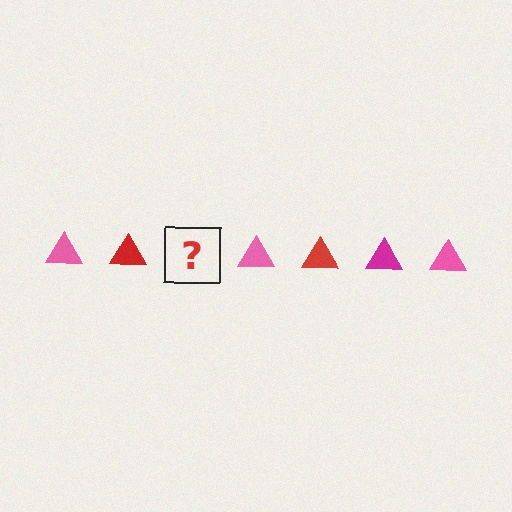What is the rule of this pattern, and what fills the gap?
The rule is that the pattern cycles through pink, red, magenta triangles. The gap should be filled with a magenta triangle.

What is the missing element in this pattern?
The missing element is a magenta triangle.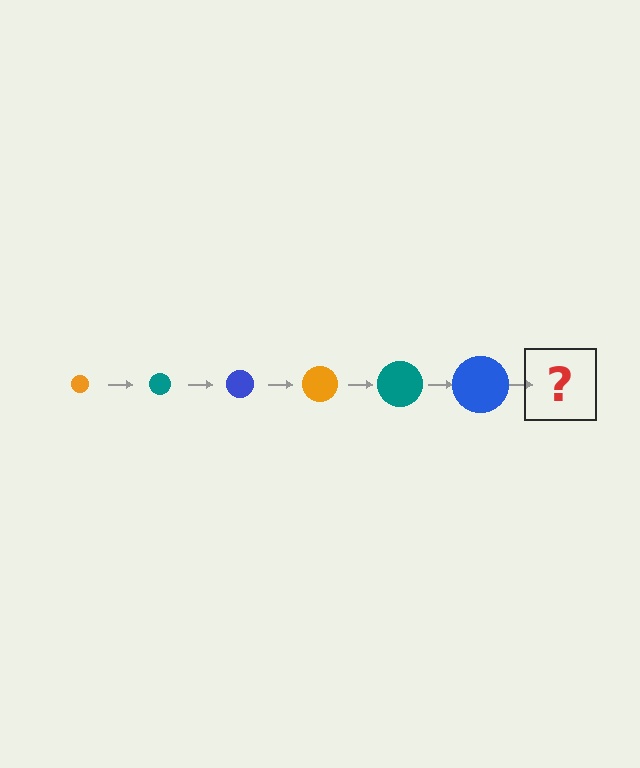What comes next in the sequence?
The next element should be an orange circle, larger than the previous one.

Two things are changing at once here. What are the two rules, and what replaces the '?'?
The two rules are that the circle grows larger each step and the color cycles through orange, teal, and blue. The '?' should be an orange circle, larger than the previous one.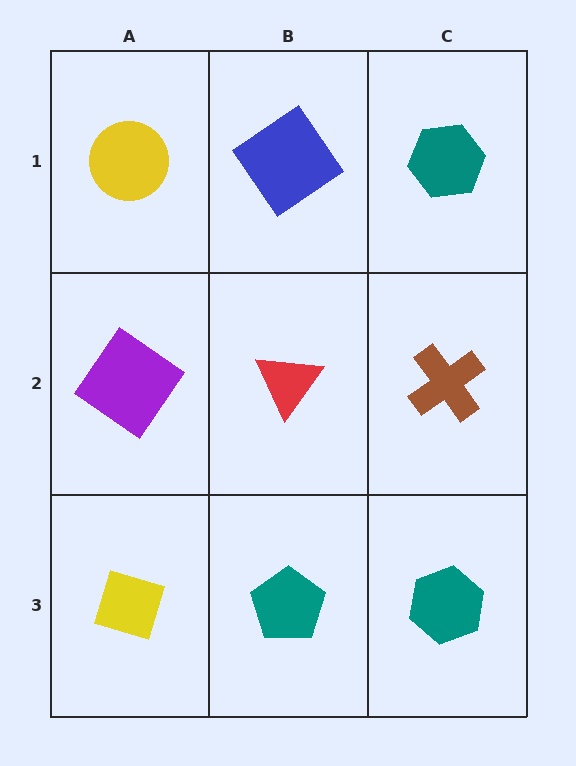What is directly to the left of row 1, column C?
A blue diamond.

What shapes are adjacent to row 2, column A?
A yellow circle (row 1, column A), a yellow diamond (row 3, column A), a red triangle (row 2, column B).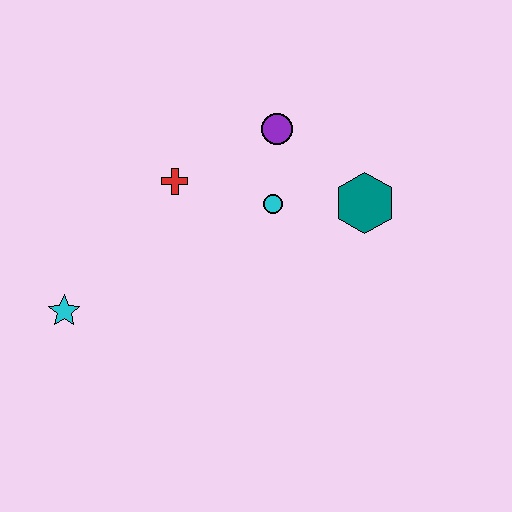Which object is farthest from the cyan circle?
The cyan star is farthest from the cyan circle.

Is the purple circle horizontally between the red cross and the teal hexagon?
Yes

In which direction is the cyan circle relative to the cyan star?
The cyan circle is to the right of the cyan star.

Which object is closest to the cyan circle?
The purple circle is closest to the cyan circle.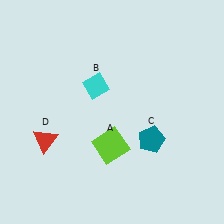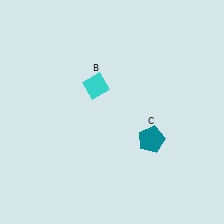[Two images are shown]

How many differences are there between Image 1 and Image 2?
There are 2 differences between the two images.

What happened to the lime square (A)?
The lime square (A) was removed in Image 2. It was in the bottom-left area of Image 1.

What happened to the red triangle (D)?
The red triangle (D) was removed in Image 2. It was in the bottom-left area of Image 1.